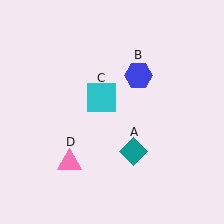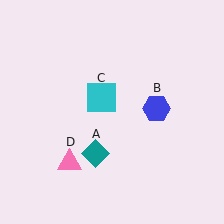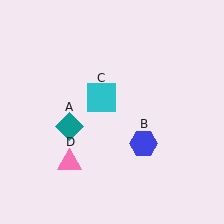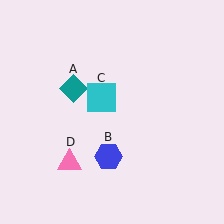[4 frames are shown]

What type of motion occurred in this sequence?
The teal diamond (object A), blue hexagon (object B) rotated clockwise around the center of the scene.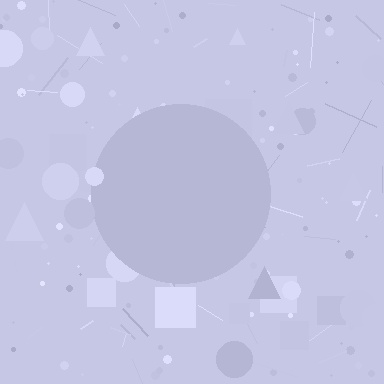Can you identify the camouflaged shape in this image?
The camouflaged shape is a circle.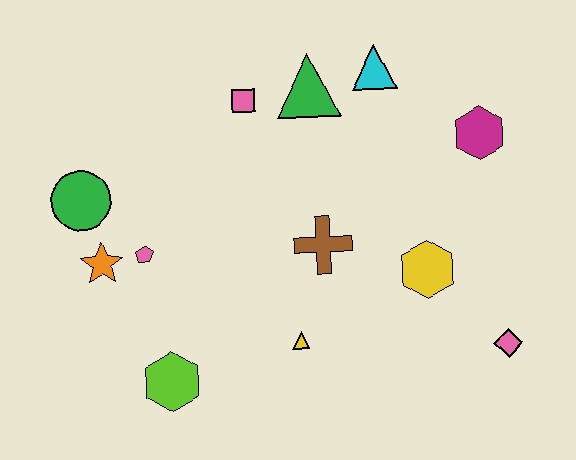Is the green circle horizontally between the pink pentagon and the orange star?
No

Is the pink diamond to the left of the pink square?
No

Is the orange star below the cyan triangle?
Yes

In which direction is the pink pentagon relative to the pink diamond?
The pink pentagon is to the left of the pink diamond.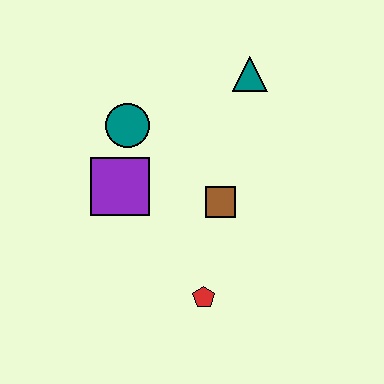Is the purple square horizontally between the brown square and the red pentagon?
No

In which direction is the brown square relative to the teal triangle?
The brown square is below the teal triangle.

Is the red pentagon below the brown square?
Yes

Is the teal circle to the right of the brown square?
No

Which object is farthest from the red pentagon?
The teal triangle is farthest from the red pentagon.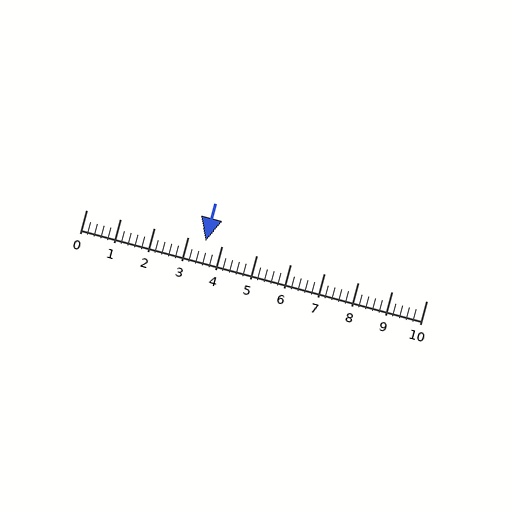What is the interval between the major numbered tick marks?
The major tick marks are spaced 1 units apart.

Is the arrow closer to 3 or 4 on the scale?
The arrow is closer to 4.